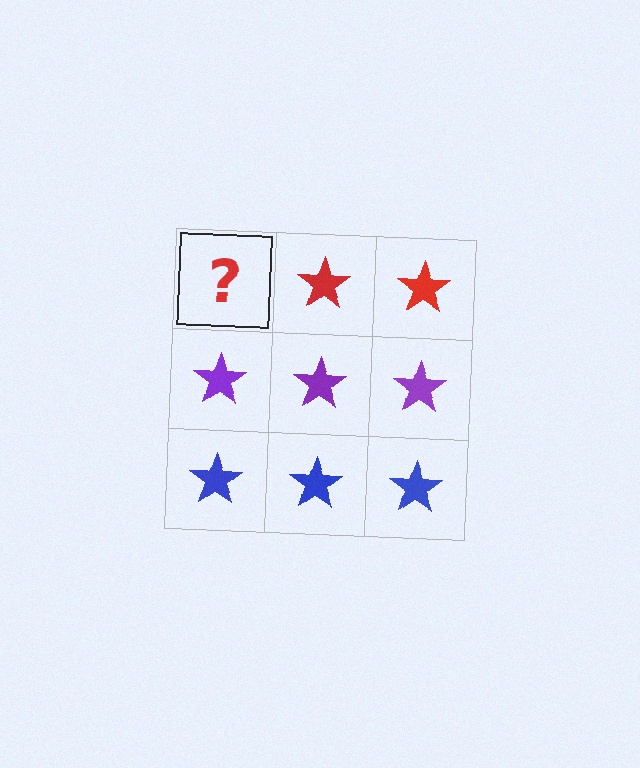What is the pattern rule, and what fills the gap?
The rule is that each row has a consistent color. The gap should be filled with a red star.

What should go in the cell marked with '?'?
The missing cell should contain a red star.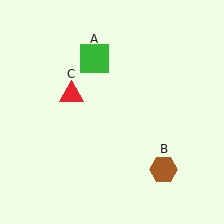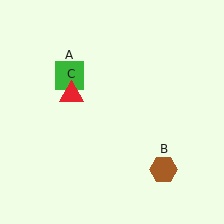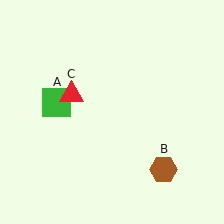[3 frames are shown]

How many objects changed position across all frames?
1 object changed position: green square (object A).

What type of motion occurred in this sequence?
The green square (object A) rotated counterclockwise around the center of the scene.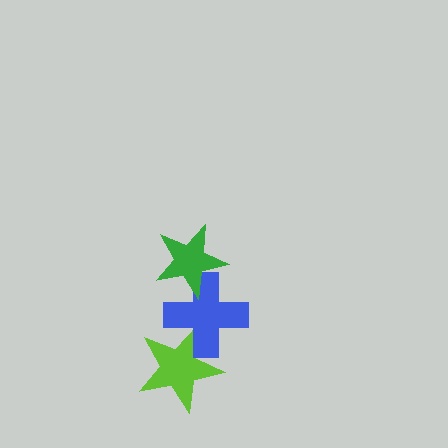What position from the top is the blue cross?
The blue cross is 2nd from the top.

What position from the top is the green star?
The green star is 1st from the top.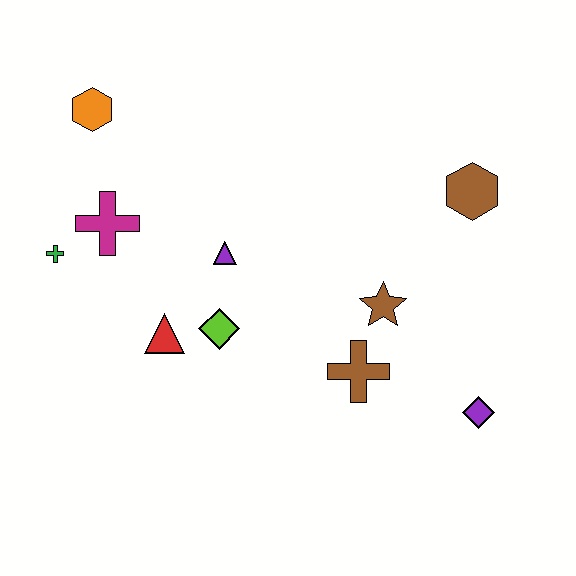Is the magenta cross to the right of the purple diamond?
No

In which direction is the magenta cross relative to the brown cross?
The magenta cross is to the left of the brown cross.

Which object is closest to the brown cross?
The brown star is closest to the brown cross.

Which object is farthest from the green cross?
The purple diamond is farthest from the green cross.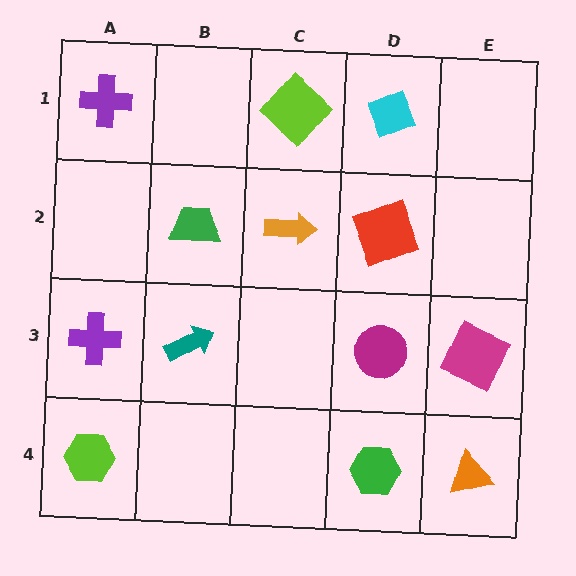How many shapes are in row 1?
3 shapes.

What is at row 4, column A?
A lime hexagon.